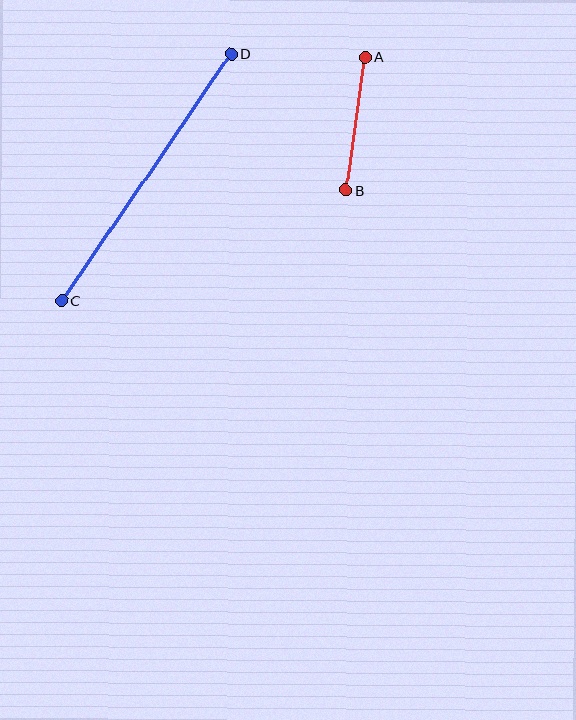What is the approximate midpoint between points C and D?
The midpoint is at approximately (146, 177) pixels.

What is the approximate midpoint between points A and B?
The midpoint is at approximately (356, 124) pixels.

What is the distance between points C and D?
The distance is approximately 299 pixels.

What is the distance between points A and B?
The distance is approximately 135 pixels.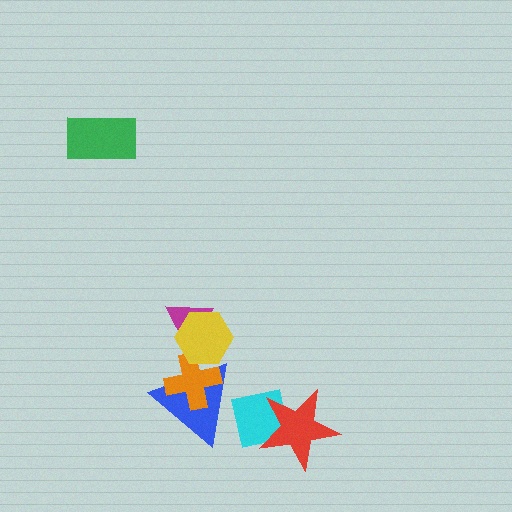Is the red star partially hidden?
No, no other shape covers it.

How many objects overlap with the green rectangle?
0 objects overlap with the green rectangle.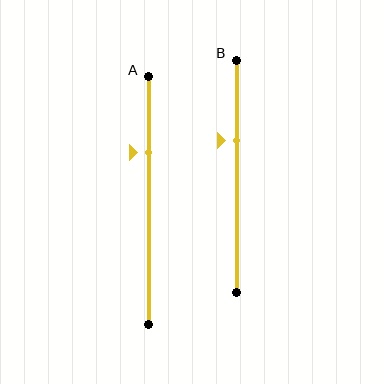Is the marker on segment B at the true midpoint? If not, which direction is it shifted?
No, the marker on segment B is shifted upward by about 15% of the segment length.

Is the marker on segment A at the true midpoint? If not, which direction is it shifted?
No, the marker on segment A is shifted upward by about 20% of the segment length.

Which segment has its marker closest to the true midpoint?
Segment B has its marker closest to the true midpoint.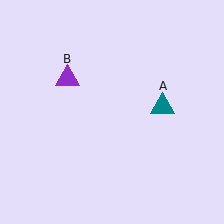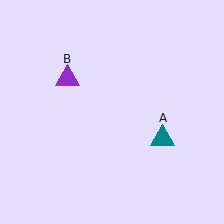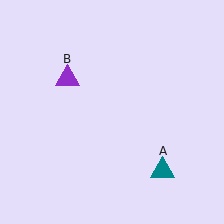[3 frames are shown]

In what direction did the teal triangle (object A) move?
The teal triangle (object A) moved down.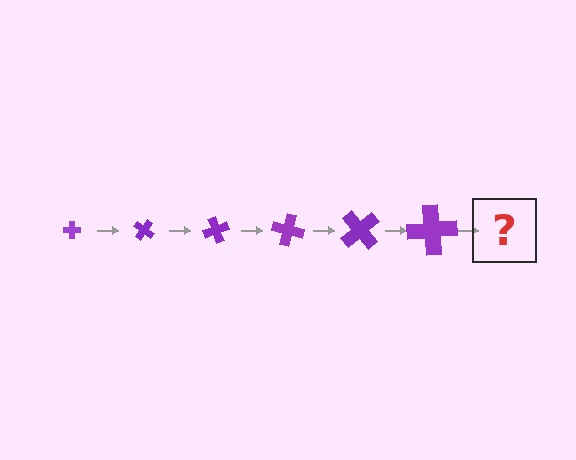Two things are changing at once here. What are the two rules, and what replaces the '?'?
The two rules are that the cross grows larger each step and it rotates 35 degrees each step. The '?' should be a cross, larger than the previous one and rotated 210 degrees from the start.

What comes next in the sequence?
The next element should be a cross, larger than the previous one and rotated 210 degrees from the start.